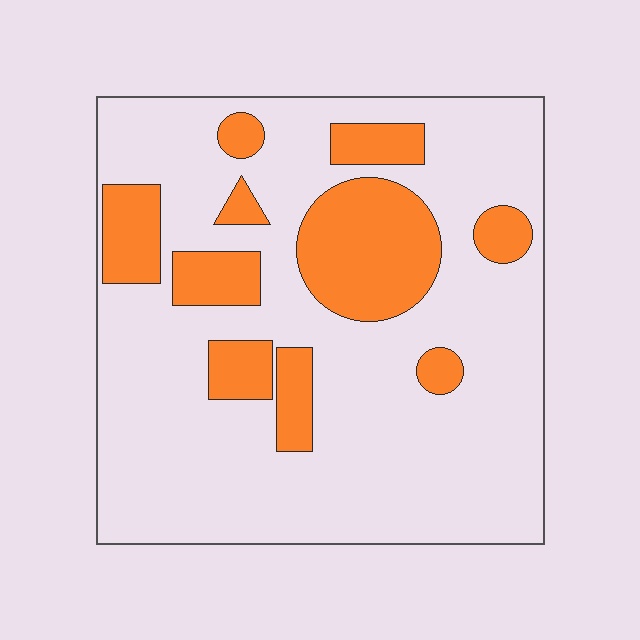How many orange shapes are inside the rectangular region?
10.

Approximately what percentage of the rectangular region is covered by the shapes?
Approximately 25%.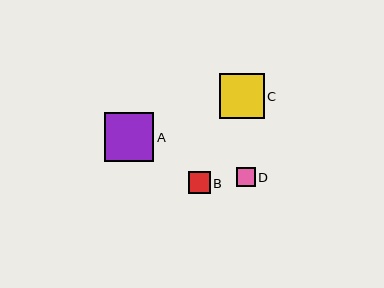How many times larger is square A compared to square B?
Square A is approximately 2.2 times the size of square B.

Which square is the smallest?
Square D is the smallest with a size of approximately 19 pixels.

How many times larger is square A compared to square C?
Square A is approximately 1.1 times the size of square C.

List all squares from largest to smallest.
From largest to smallest: A, C, B, D.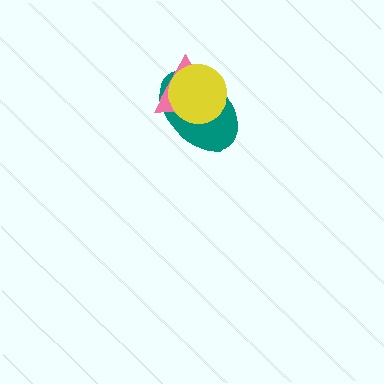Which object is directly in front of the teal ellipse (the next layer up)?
The pink triangle is directly in front of the teal ellipse.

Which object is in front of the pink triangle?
The yellow circle is in front of the pink triangle.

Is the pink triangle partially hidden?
Yes, it is partially covered by another shape.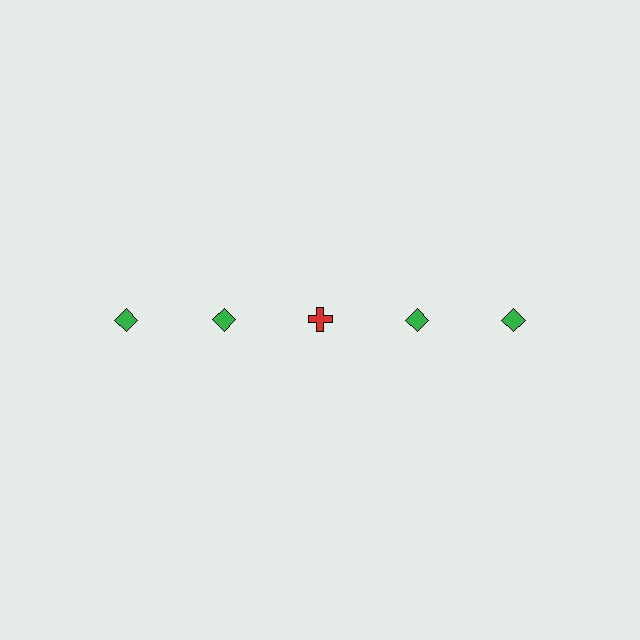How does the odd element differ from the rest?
It differs in both color (red instead of green) and shape (cross instead of diamond).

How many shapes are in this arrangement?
There are 5 shapes arranged in a grid pattern.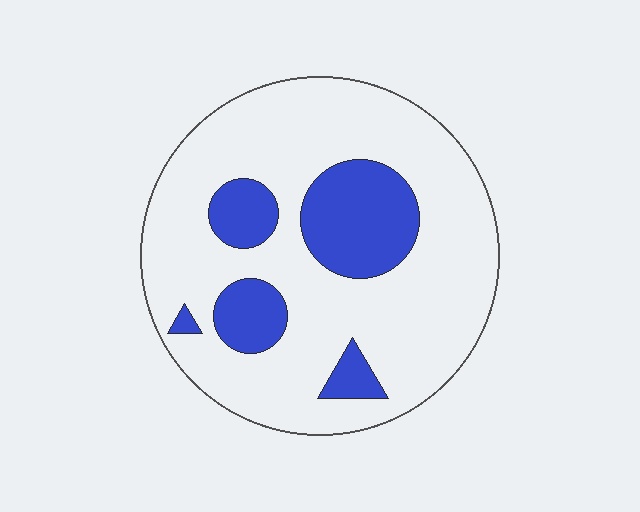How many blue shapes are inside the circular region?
5.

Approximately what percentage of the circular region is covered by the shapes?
Approximately 20%.